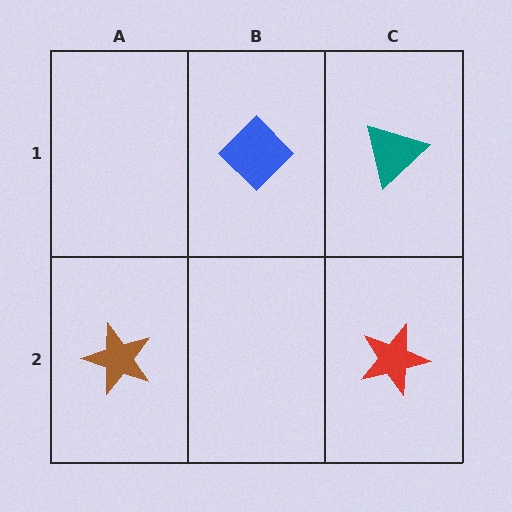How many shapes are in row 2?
2 shapes.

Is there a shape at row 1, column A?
No, that cell is empty.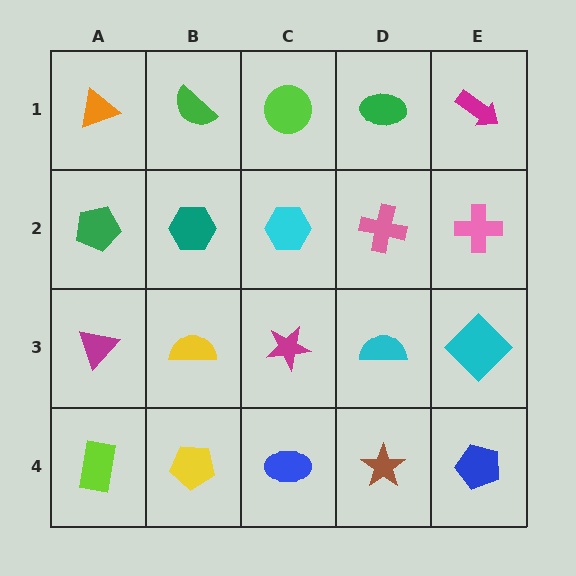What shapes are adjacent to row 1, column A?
A green pentagon (row 2, column A), a green semicircle (row 1, column B).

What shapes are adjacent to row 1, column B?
A teal hexagon (row 2, column B), an orange triangle (row 1, column A), a lime circle (row 1, column C).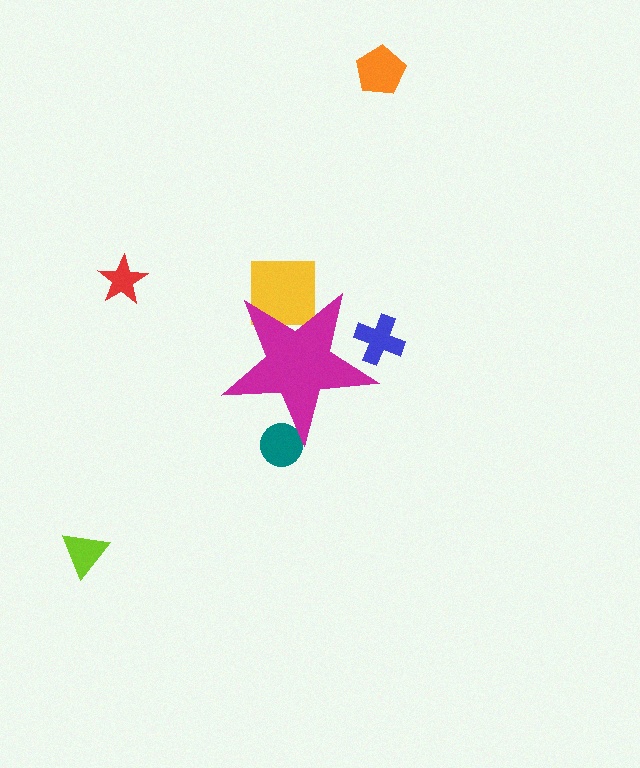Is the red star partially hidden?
No, the red star is fully visible.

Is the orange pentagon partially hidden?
No, the orange pentagon is fully visible.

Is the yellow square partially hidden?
Yes, the yellow square is partially hidden behind the magenta star.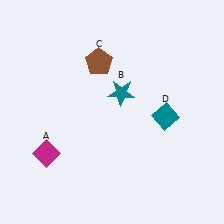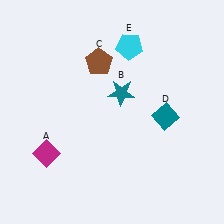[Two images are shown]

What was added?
A cyan pentagon (E) was added in Image 2.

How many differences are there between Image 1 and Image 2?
There is 1 difference between the two images.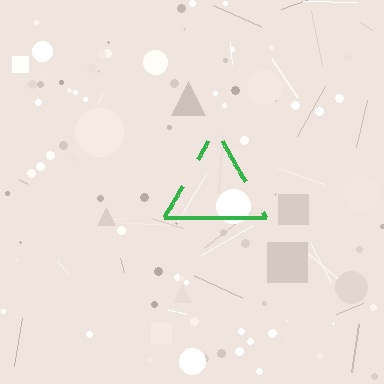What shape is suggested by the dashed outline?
The dashed outline suggests a triangle.